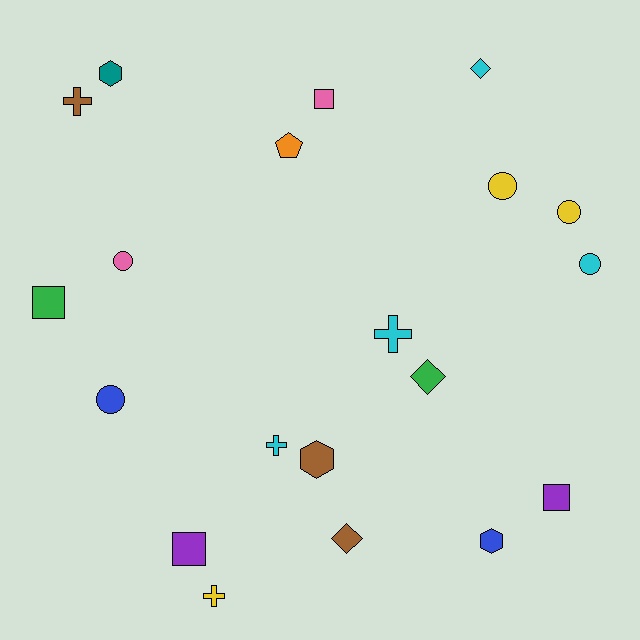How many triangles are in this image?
There are no triangles.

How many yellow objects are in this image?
There are 3 yellow objects.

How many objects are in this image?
There are 20 objects.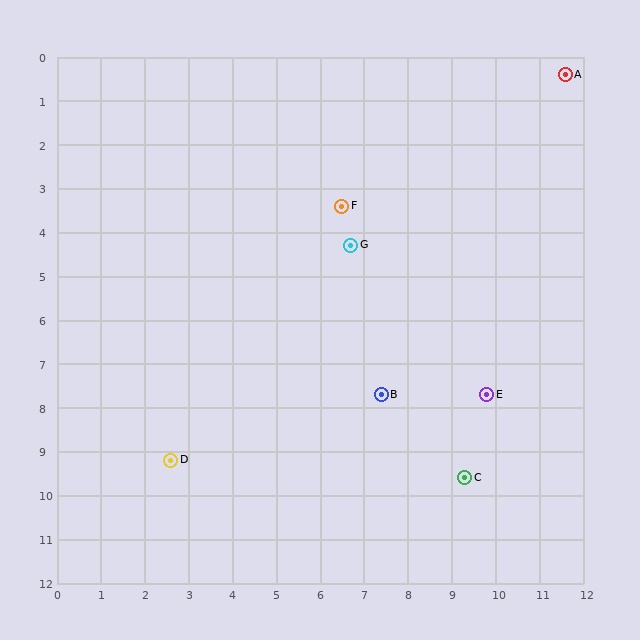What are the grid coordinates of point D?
Point D is at approximately (2.6, 9.2).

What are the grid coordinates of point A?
Point A is at approximately (11.6, 0.4).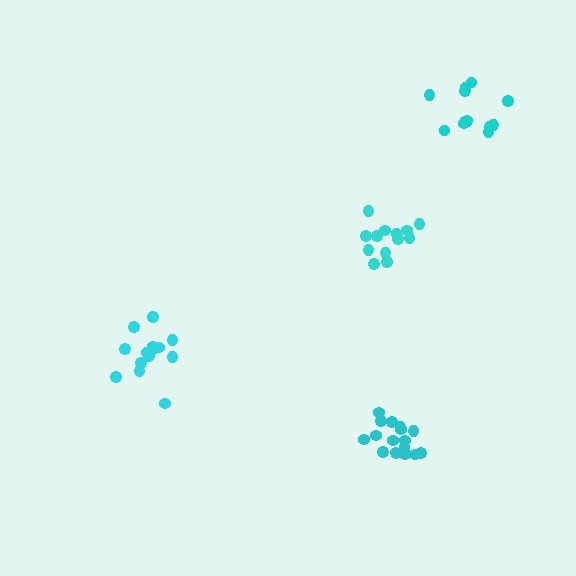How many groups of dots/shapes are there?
There are 4 groups.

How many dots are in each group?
Group 1: 13 dots, Group 2: 13 dots, Group 3: 14 dots, Group 4: 16 dots (56 total).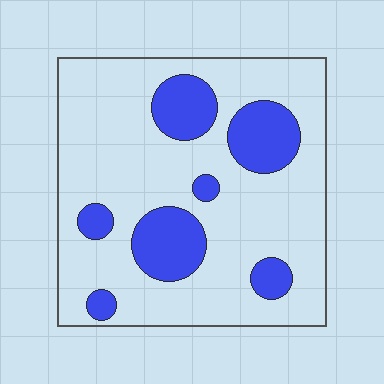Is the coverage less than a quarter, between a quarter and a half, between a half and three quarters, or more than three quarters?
Less than a quarter.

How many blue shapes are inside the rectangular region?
7.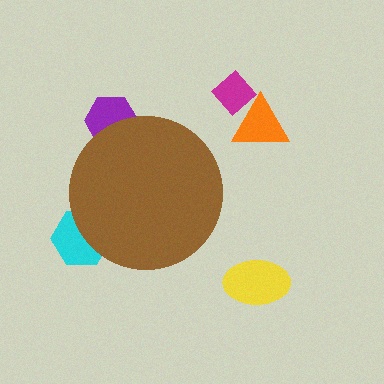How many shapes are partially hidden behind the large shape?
2 shapes are partially hidden.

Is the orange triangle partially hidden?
No, the orange triangle is fully visible.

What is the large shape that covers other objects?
A brown circle.